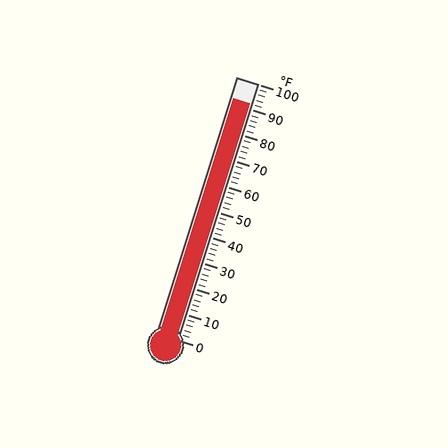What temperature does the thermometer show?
The thermometer shows approximately 92°F.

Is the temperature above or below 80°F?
The temperature is above 80°F.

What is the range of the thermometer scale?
The thermometer scale ranges from 0°F to 100°F.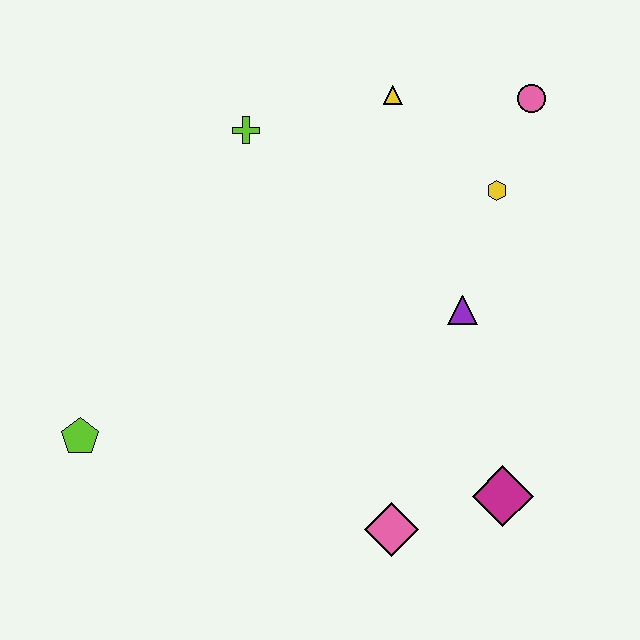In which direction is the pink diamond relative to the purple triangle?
The pink diamond is below the purple triangle.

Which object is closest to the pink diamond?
The magenta diamond is closest to the pink diamond.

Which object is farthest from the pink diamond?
The pink circle is farthest from the pink diamond.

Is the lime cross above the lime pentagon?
Yes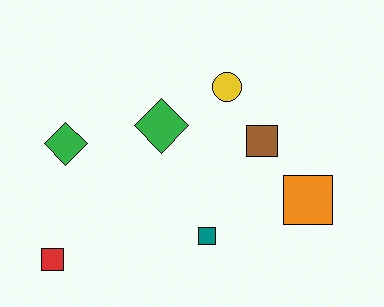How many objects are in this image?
There are 7 objects.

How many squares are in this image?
There are 4 squares.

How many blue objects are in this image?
There are no blue objects.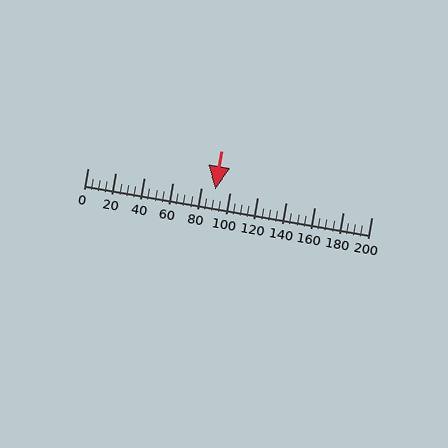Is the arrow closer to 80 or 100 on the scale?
The arrow is closer to 100.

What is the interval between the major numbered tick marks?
The major tick marks are spaced 20 units apart.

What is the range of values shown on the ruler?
The ruler shows values from 0 to 200.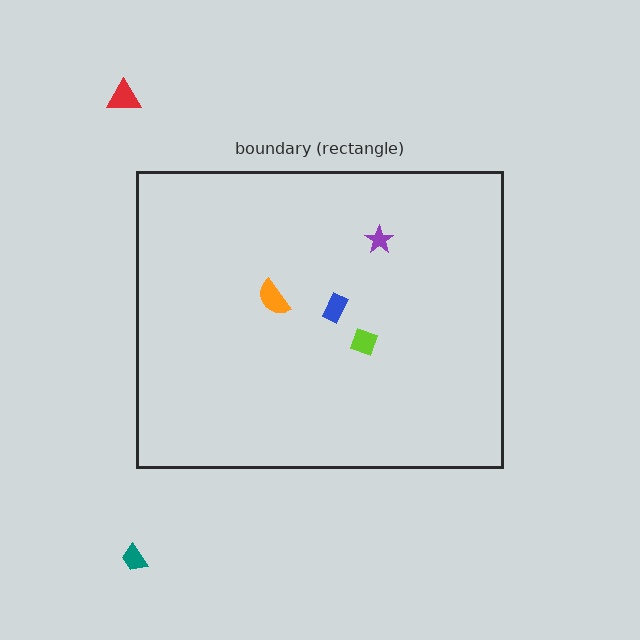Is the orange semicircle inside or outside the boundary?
Inside.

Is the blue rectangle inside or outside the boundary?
Inside.